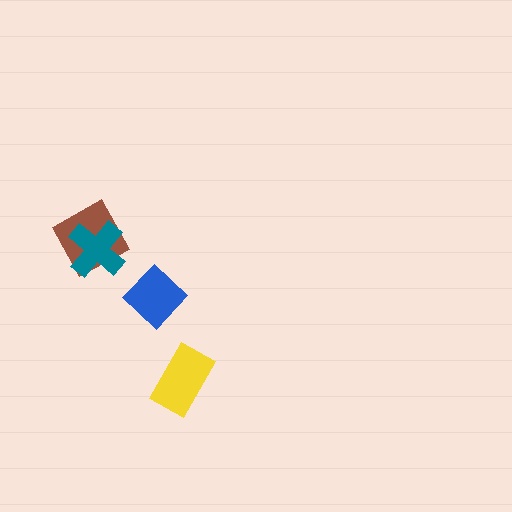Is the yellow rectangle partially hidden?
No, no other shape covers it.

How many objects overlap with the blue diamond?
0 objects overlap with the blue diamond.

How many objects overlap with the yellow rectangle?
0 objects overlap with the yellow rectangle.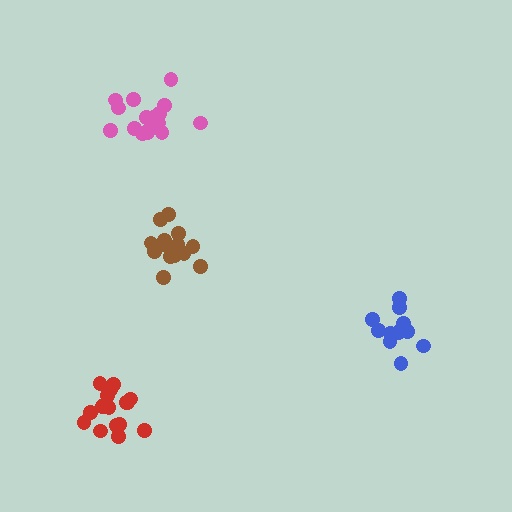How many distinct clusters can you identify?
There are 4 distinct clusters.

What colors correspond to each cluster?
The clusters are colored: red, pink, blue, brown.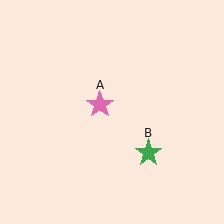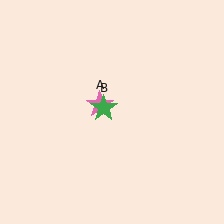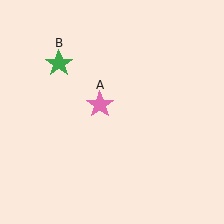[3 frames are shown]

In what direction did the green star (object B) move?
The green star (object B) moved up and to the left.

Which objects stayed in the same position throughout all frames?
Pink star (object A) remained stationary.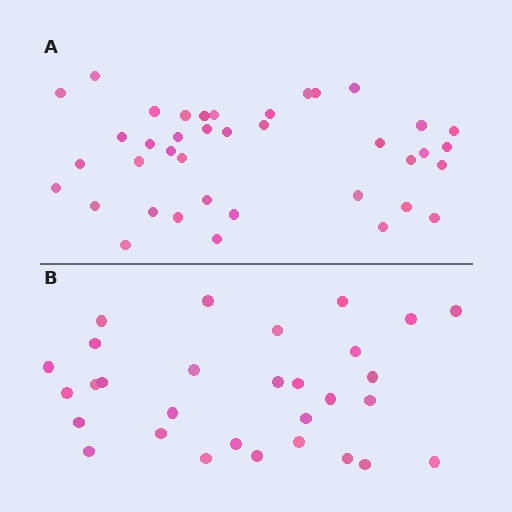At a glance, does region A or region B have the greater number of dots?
Region A (the top region) has more dots.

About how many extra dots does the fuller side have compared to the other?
Region A has roughly 8 or so more dots than region B.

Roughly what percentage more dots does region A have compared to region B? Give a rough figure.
About 30% more.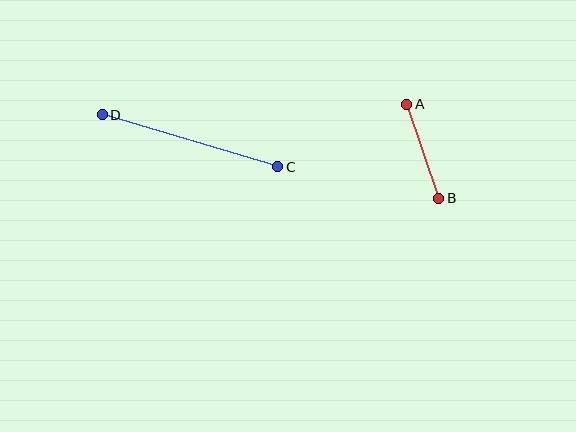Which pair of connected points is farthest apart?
Points C and D are farthest apart.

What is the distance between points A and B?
The distance is approximately 99 pixels.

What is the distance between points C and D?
The distance is approximately 183 pixels.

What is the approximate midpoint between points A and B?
The midpoint is at approximately (423, 151) pixels.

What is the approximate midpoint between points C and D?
The midpoint is at approximately (190, 141) pixels.